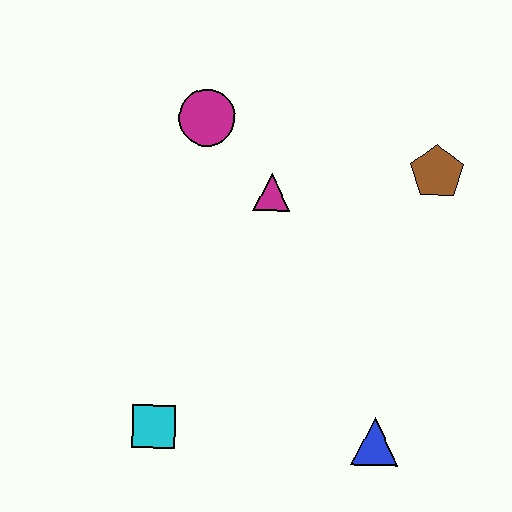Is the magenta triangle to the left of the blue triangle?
Yes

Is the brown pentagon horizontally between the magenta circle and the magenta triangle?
No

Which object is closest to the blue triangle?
The cyan square is closest to the blue triangle.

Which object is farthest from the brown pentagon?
The cyan square is farthest from the brown pentagon.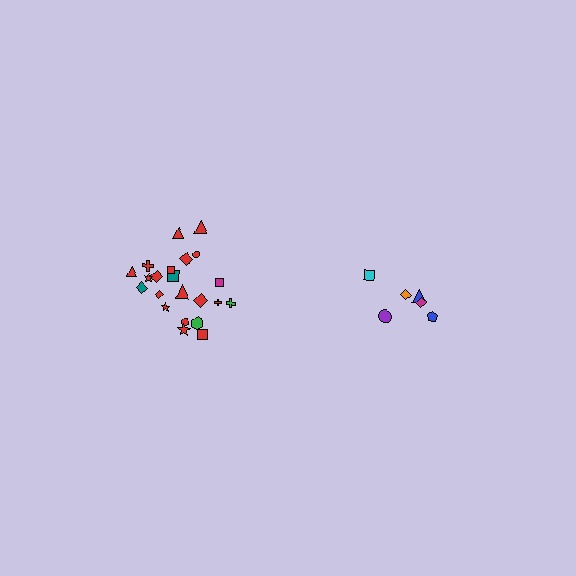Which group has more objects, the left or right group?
The left group.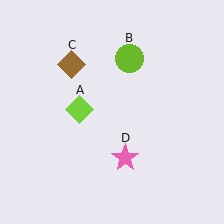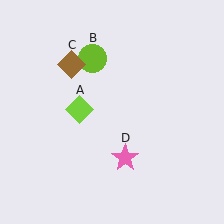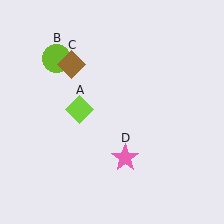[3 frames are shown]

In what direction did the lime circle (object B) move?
The lime circle (object B) moved left.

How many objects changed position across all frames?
1 object changed position: lime circle (object B).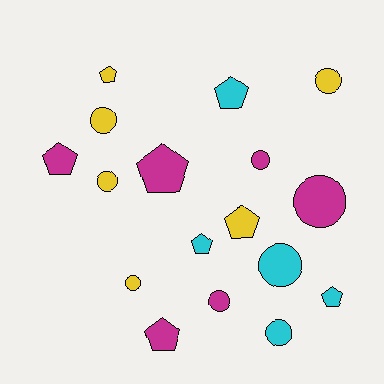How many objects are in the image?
There are 17 objects.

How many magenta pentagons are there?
There are 3 magenta pentagons.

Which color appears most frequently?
Yellow, with 6 objects.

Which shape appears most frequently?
Circle, with 9 objects.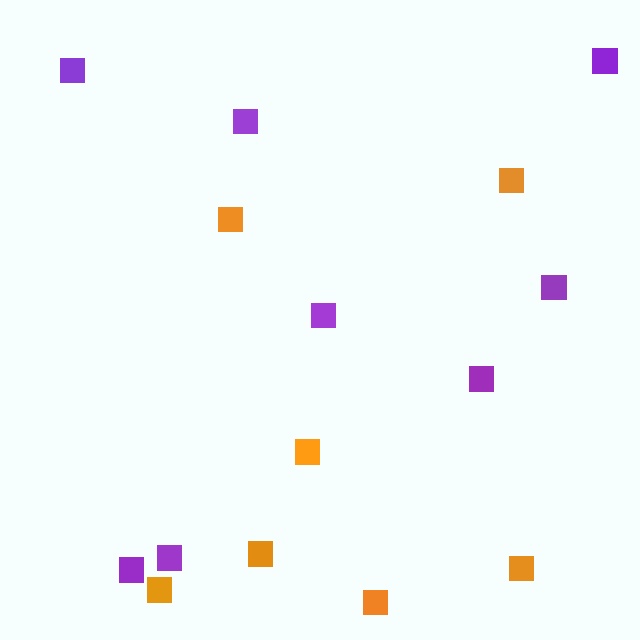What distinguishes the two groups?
There are 2 groups: one group of purple squares (8) and one group of orange squares (7).